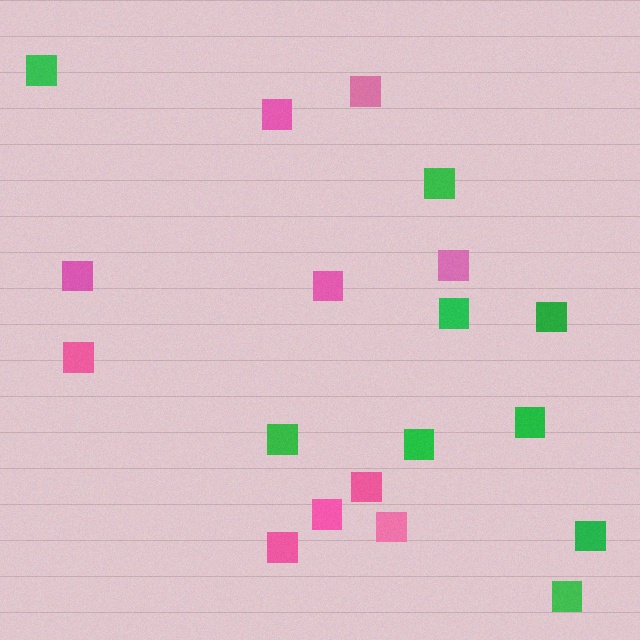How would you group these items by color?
There are 2 groups: one group of pink squares (10) and one group of green squares (9).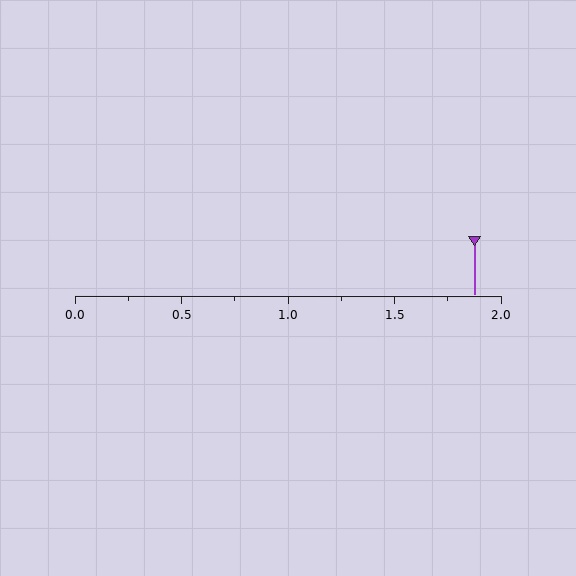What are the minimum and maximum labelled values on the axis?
The axis runs from 0.0 to 2.0.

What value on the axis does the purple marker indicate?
The marker indicates approximately 1.88.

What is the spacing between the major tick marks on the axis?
The major ticks are spaced 0.5 apart.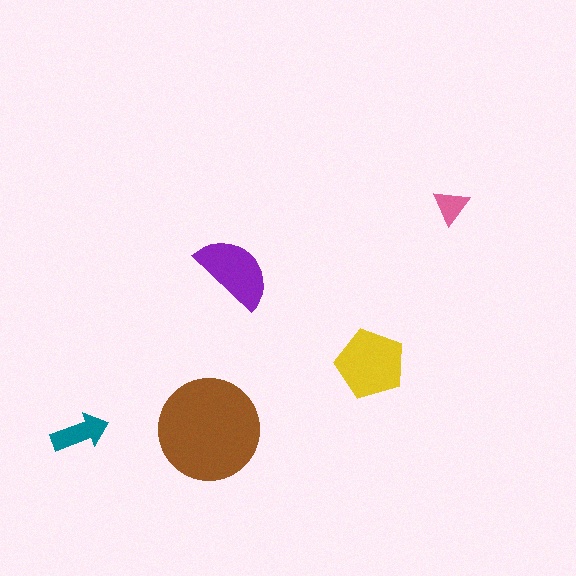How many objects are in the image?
There are 5 objects in the image.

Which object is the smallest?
The pink triangle.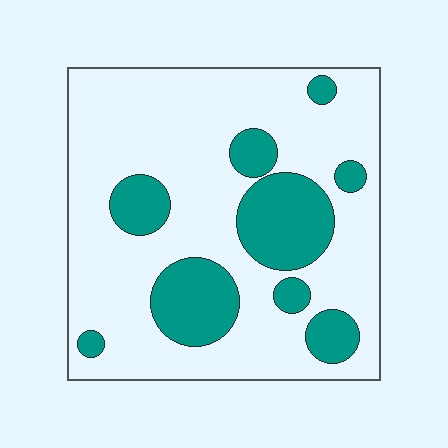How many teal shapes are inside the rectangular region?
9.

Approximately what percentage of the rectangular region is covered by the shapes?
Approximately 25%.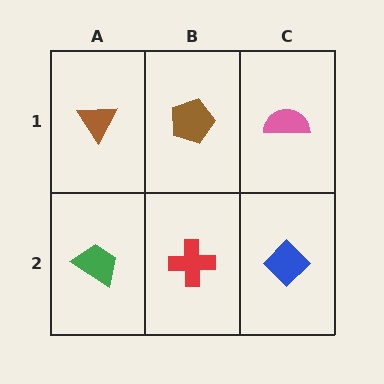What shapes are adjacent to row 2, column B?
A brown pentagon (row 1, column B), a green trapezoid (row 2, column A), a blue diamond (row 2, column C).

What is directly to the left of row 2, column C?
A red cross.